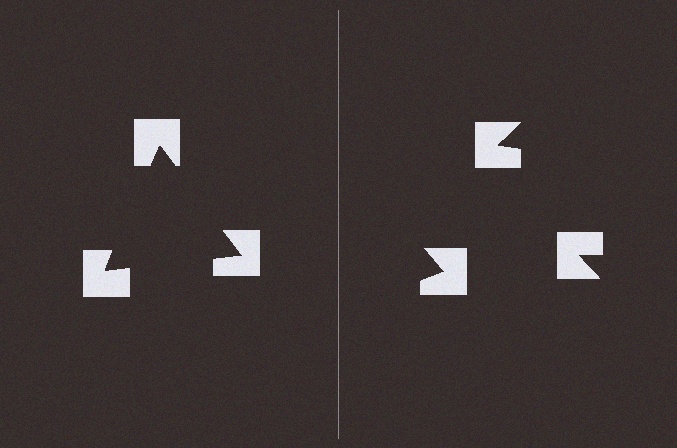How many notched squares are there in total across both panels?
6 — 3 on each side.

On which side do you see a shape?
An illusory triangle appears on the left side. On the right side the wedge cuts are rotated, so no coherent shape forms.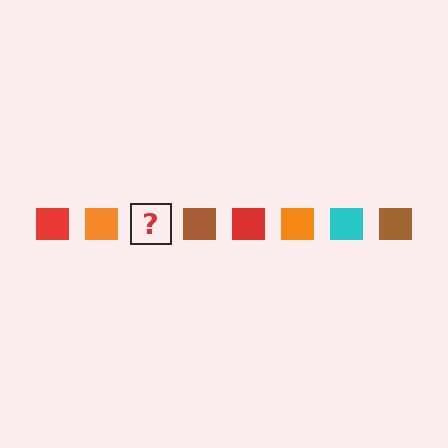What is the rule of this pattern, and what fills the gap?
The rule is that the pattern cycles through red, orange, cyan, brown squares. The gap should be filled with a cyan square.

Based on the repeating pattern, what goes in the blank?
The blank should be a cyan square.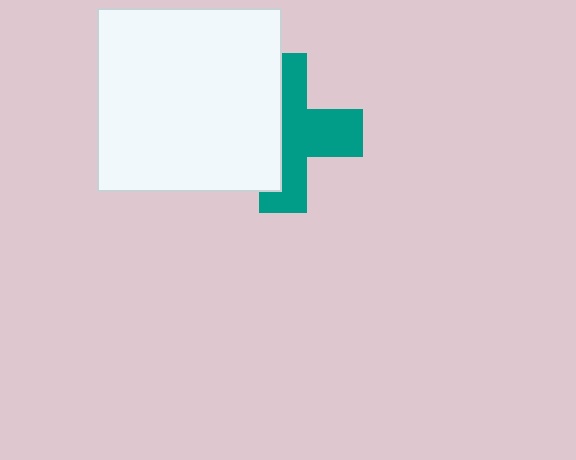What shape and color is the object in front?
The object in front is a white square.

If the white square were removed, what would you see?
You would see the complete teal cross.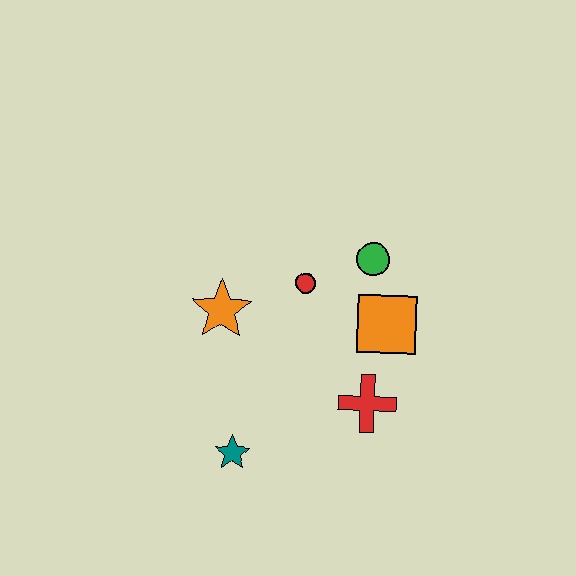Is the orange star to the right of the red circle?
No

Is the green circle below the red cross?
No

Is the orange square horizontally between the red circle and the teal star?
No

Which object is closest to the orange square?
The green circle is closest to the orange square.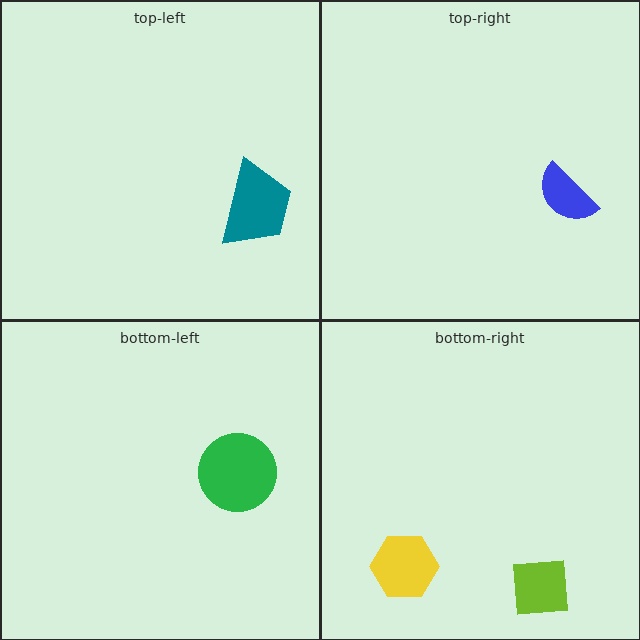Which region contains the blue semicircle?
The top-right region.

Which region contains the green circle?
The bottom-left region.